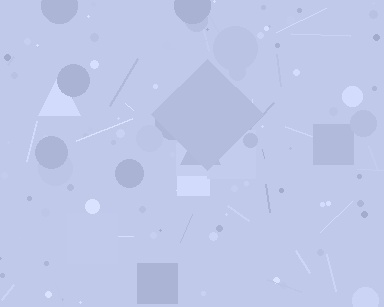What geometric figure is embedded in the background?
A diamond is embedded in the background.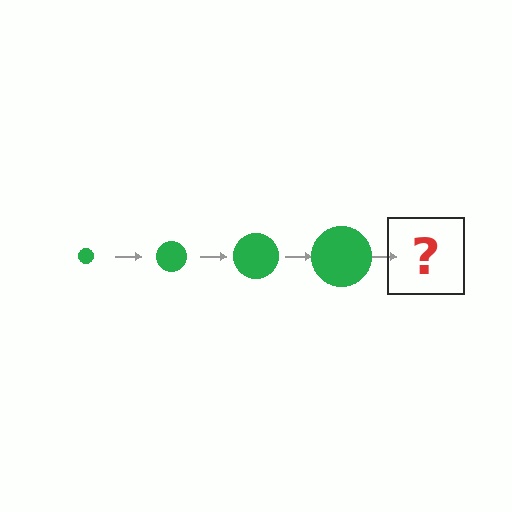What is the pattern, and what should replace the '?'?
The pattern is that the circle gets progressively larger each step. The '?' should be a green circle, larger than the previous one.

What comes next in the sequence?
The next element should be a green circle, larger than the previous one.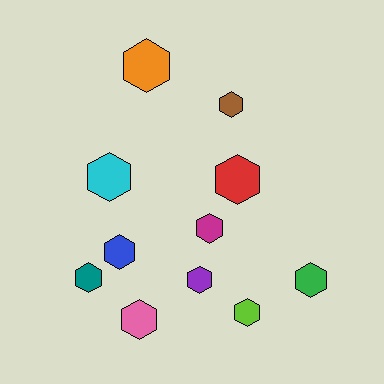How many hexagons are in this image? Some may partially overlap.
There are 11 hexagons.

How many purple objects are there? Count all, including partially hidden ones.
There is 1 purple object.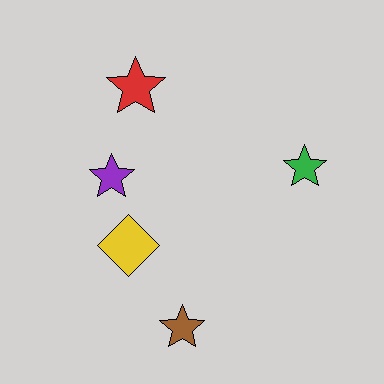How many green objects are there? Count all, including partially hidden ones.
There is 1 green object.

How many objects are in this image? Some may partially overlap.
There are 5 objects.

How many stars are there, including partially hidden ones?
There are 4 stars.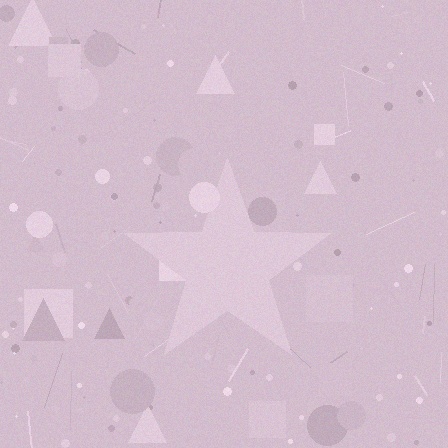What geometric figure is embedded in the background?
A star is embedded in the background.